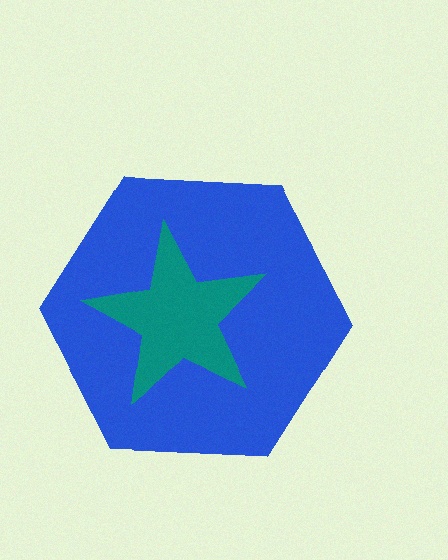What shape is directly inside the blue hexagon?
The teal star.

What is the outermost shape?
The blue hexagon.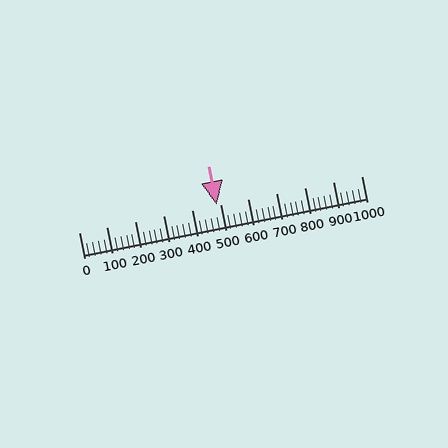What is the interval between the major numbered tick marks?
The major tick marks are spaced 100 units apart.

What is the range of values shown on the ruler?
The ruler shows values from 0 to 1000.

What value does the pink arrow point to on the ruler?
The pink arrow points to approximately 488.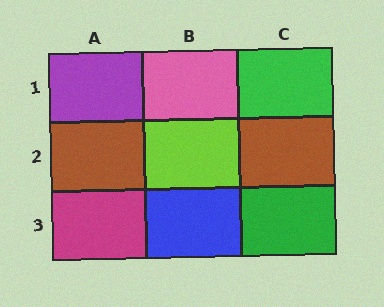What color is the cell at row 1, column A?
Purple.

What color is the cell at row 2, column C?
Brown.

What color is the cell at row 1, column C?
Green.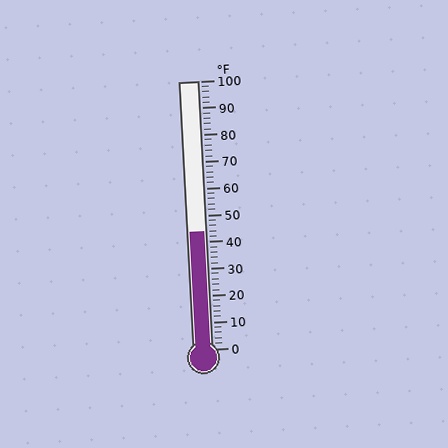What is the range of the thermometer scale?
The thermometer scale ranges from 0°F to 100°F.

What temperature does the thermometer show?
The thermometer shows approximately 44°F.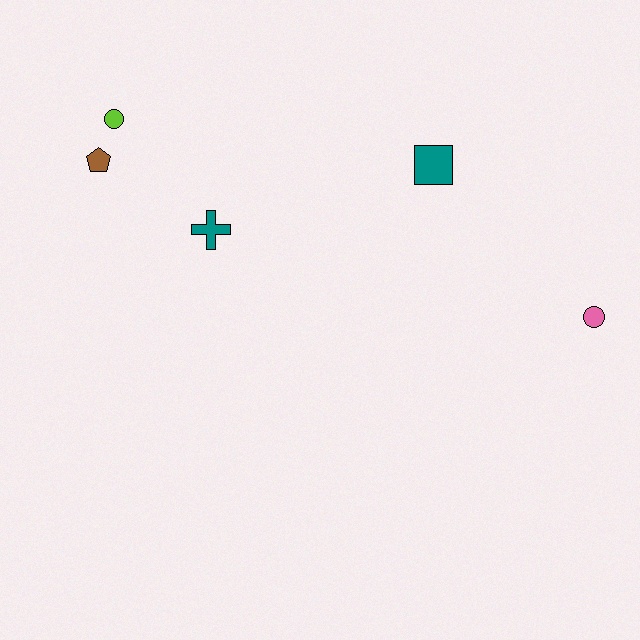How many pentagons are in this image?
There is 1 pentagon.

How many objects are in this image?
There are 5 objects.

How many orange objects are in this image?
There are no orange objects.